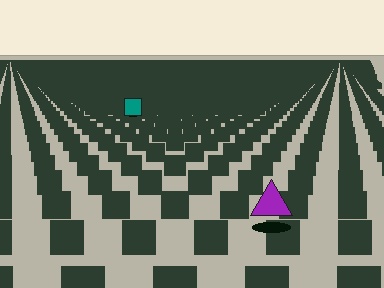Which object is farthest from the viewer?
The teal square is farthest from the viewer. It appears smaller and the ground texture around it is denser.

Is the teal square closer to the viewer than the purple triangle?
No. The purple triangle is closer — you can tell from the texture gradient: the ground texture is coarser near it.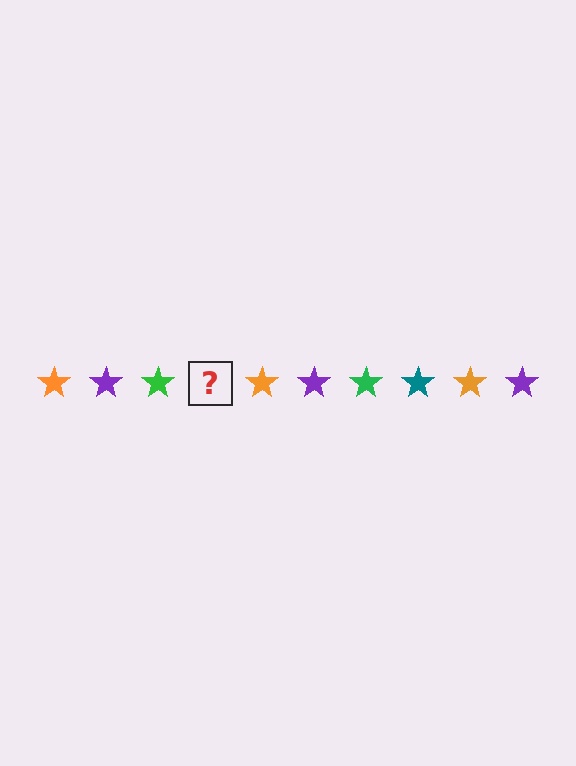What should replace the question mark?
The question mark should be replaced with a teal star.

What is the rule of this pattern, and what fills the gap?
The rule is that the pattern cycles through orange, purple, green, teal stars. The gap should be filled with a teal star.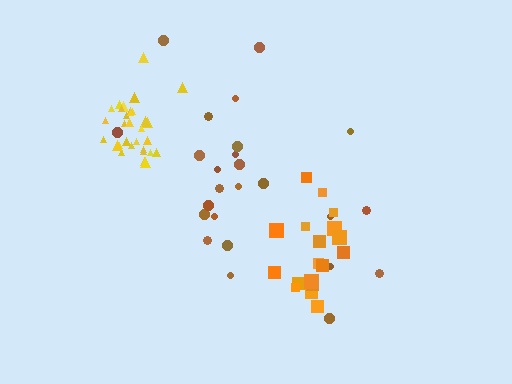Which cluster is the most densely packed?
Yellow.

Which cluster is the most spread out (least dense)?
Brown.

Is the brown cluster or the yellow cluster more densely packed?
Yellow.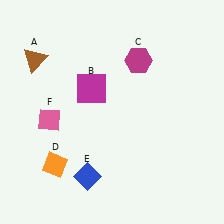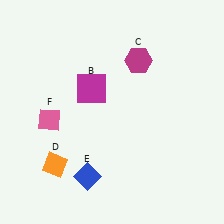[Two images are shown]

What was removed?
The brown triangle (A) was removed in Image 2.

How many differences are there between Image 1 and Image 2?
There is 1 difference between the two images.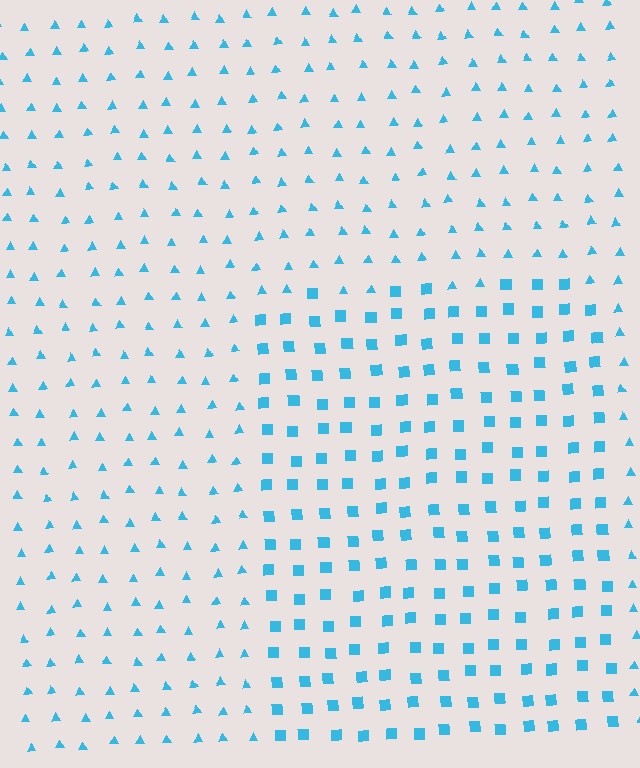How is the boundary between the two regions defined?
The boundary is defined by a change in element shape: squares inside vs. triangles outside. All elements share the same color and spacing.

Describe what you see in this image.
The image is filled with small cyan elements arranged in a uniform grid. A rectangle-shaped region contains squares, while the surrounding area contains triangles. The boundary is defined purely by the change in element shape.